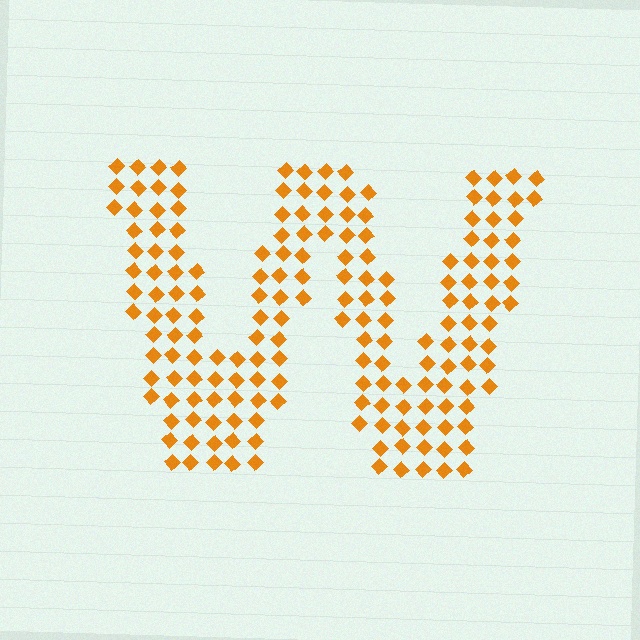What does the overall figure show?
The overall figure shows the letter W.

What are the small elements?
The small elements are diamonds.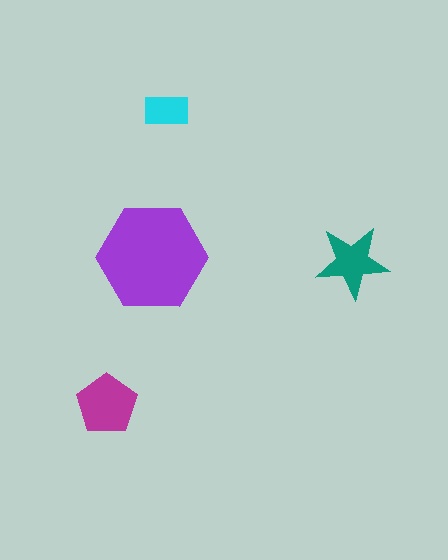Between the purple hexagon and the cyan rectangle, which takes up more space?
The purple hexagon.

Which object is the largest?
The purple hexagon.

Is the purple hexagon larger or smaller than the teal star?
Larger.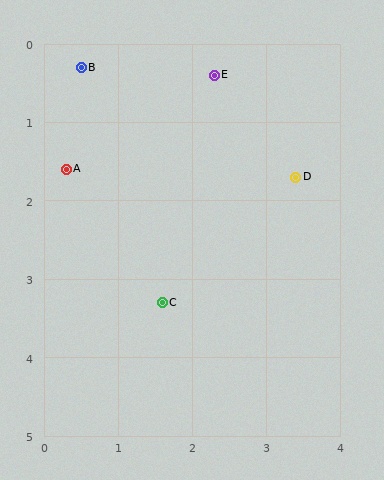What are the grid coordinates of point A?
Point A is at approximately (0.3, 1.6).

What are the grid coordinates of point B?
Point B is at approximately (0.5, 0.3).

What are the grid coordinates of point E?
Point E is at approximately (2.3, 0.4).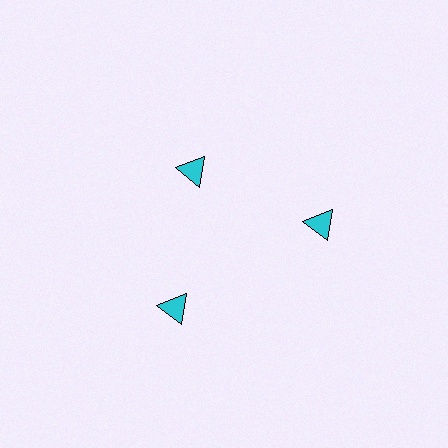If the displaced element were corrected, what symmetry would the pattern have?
It would have 3-fold rotational symmetry — the pattern would map onto itself every 120 degrees.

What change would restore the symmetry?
The symmetry would be restored by moving it outward, back onto the ring so that all 3 triangles sit at equal angles and equal distance from the center.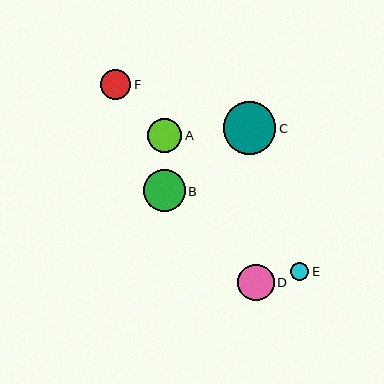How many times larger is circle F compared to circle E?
Circle F is approximately 1.7 times the size of circle E.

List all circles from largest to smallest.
From largest to smallest: C, B, D, A, F, E.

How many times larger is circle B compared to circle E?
Circle B is approximately 2.3 times the size of circle E.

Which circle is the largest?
Circle C is the largest with a size of approximately 52 pixels.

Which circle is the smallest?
Circle E is the smallest with a size of approximately 18 pixels.